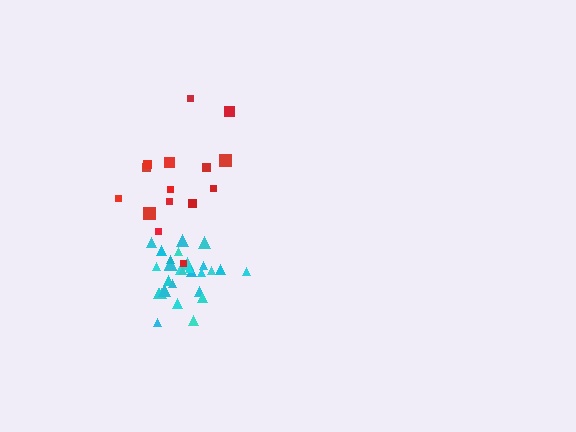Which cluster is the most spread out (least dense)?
Red.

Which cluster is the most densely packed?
Cyan.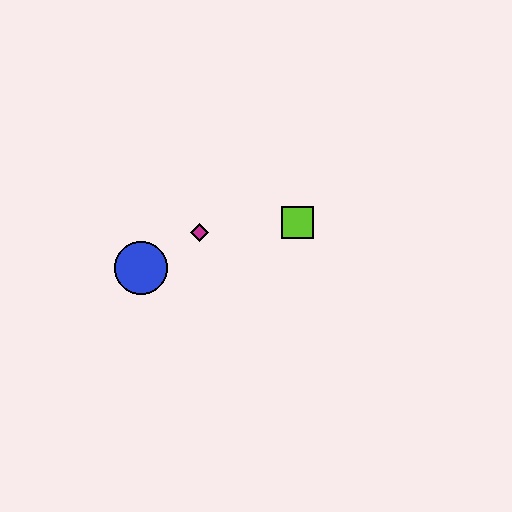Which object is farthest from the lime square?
The blue circle is farthest from the lime square.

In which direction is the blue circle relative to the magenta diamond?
The blue circle is to the left of the magenta diamond.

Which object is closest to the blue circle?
The magenta diamond is closest to the blue circle.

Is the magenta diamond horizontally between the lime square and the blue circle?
Yes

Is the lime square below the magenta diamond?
No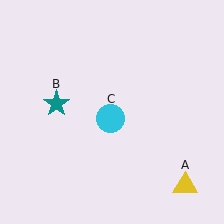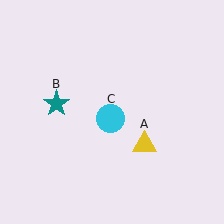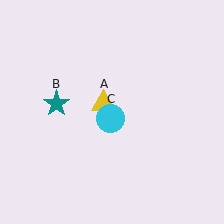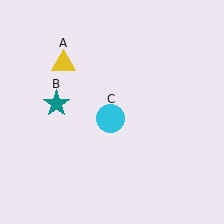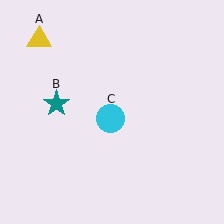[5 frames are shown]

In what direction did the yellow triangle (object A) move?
The yellow triangle (object A) moved up and to the left.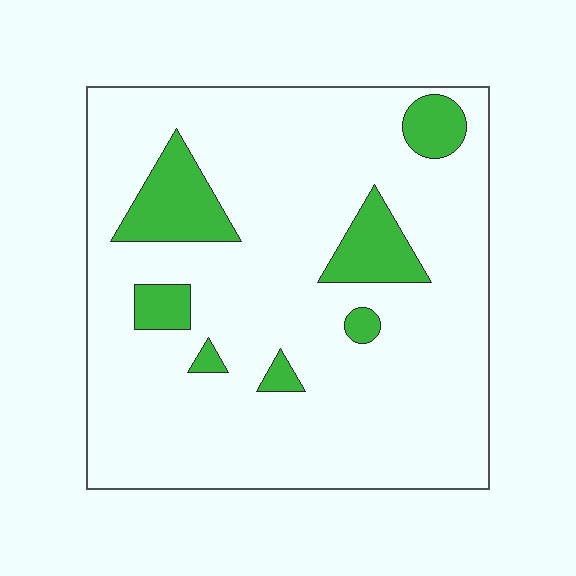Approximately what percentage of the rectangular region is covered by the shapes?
Approximately 15%.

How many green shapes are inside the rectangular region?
7.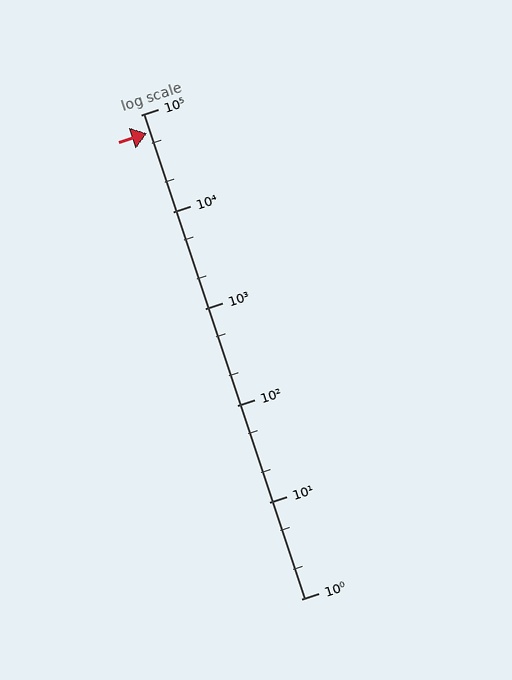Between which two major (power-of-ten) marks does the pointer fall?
The pointer is between 10000 and 100000.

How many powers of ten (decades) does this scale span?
The scale spans 5 decades, from 1 to 100000.